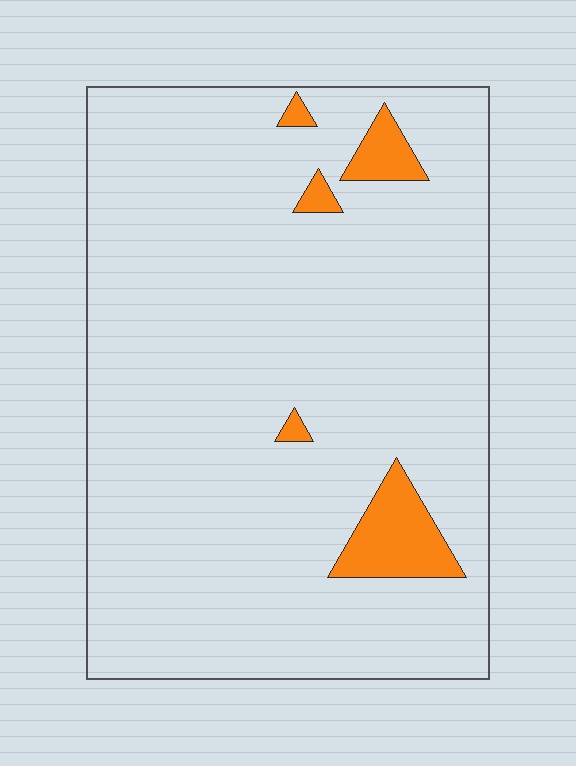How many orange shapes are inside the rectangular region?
5.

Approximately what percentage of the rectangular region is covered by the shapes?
Approximately 5%.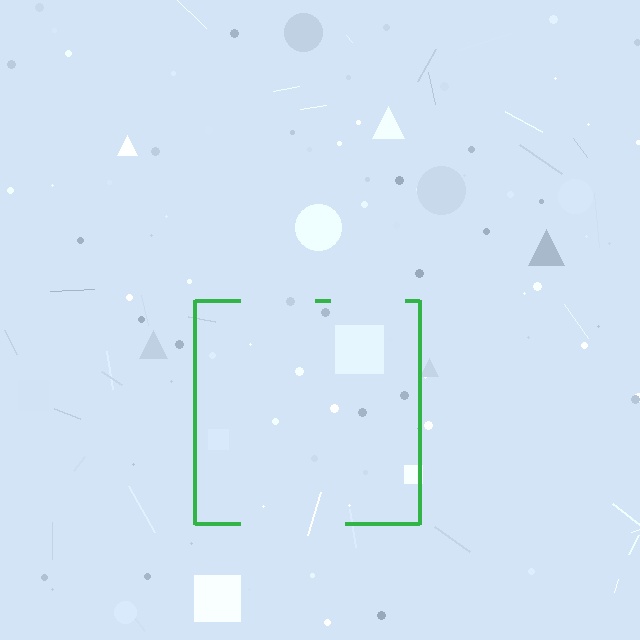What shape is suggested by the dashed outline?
The dashed outline suggests a square.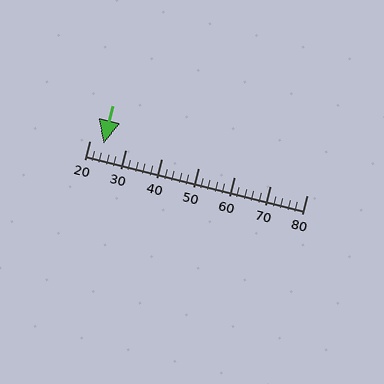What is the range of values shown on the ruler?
The ruler shows values from 20 to 80.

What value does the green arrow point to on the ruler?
The green arrow points to approximately 24.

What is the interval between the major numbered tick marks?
The major tick marks are spaced 10 units apart.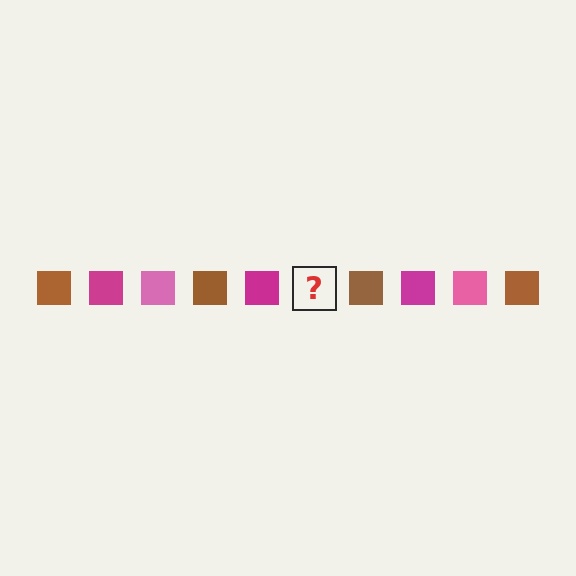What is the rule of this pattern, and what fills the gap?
The rule is that the pattern cycles through brown, magenta, pink squares. The gap should be filled with a pink square.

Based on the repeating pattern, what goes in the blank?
The blank should be a pink square.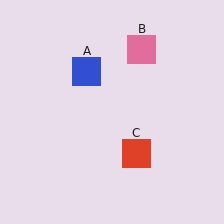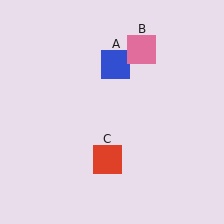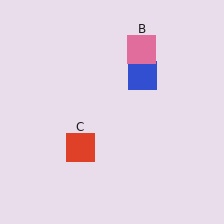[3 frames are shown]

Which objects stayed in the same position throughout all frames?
Pink square (object B) remained stationary.